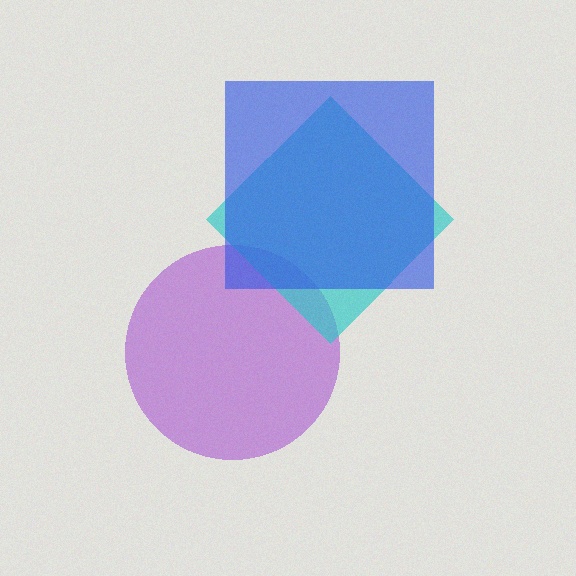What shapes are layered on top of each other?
The layered shapes are: a purple circle, a cyan diamond, a blue square.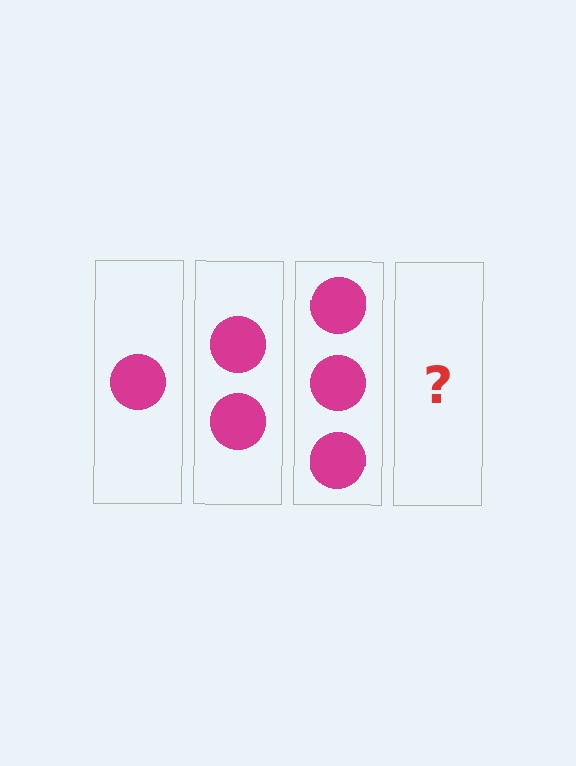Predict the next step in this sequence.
The next step is 4 circles.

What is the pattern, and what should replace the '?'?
The pattern is that each step adds one more circle. The '?' should be 4 circles.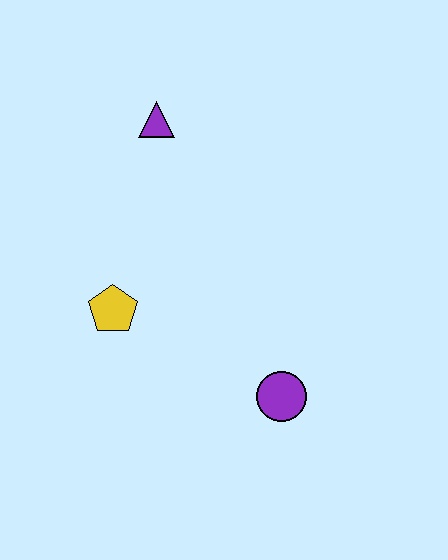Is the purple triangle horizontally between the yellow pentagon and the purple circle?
Yes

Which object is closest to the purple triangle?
The yellow pentagon is closest to the purple triangle.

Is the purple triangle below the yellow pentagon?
No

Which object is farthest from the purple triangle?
The purple circle is farthest from the purple triangle.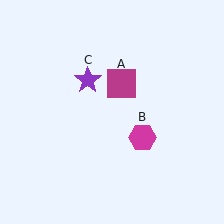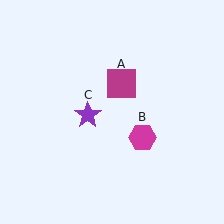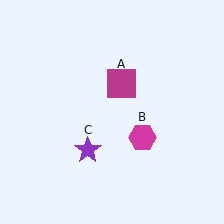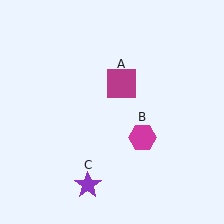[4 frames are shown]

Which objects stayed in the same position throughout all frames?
Magenta square (object A) and magenta hexagon (object B) remained stationary.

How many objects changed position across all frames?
1 object changed position: purple star (object C).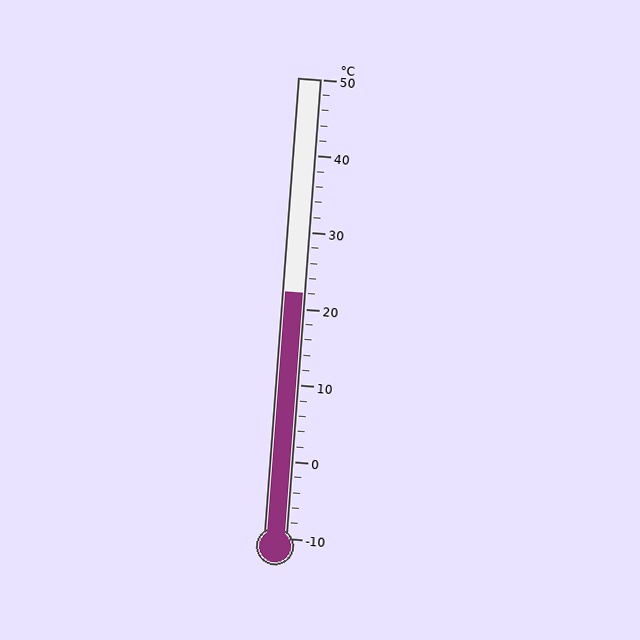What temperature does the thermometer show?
The thermometer shows approximately 22°C.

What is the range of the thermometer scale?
The thermometer scale ranges from -10°C to 50°C.